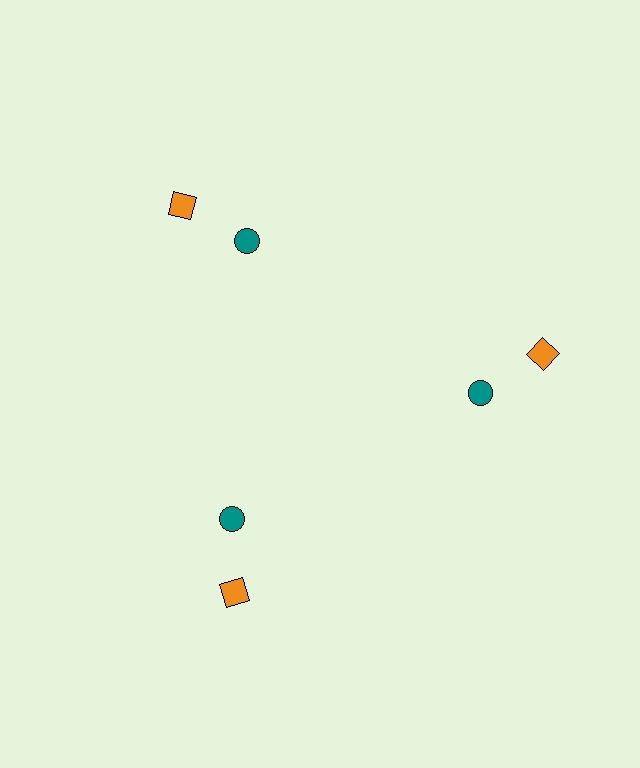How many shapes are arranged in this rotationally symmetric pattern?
There are 6 shapes, arranged in 3 groups of 2.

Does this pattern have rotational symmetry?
Yes, this pattern has 3-fold rotational symmetry. It looks the same after rotating 120 degrees around the center.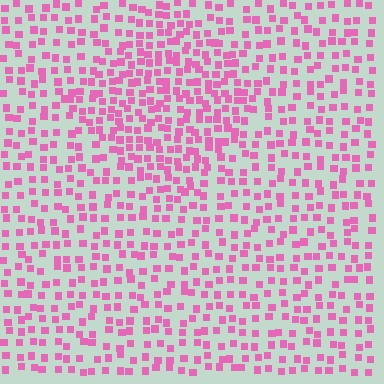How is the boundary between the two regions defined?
The boundary is defined by a change in element density (approximately 1.7x ratio). All elements are the same color, size, and shape.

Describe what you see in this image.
The image contains small pink elements arranged at two different densities. A diamond-shaped region is visible where the elements are more densely packed than the surrounding area.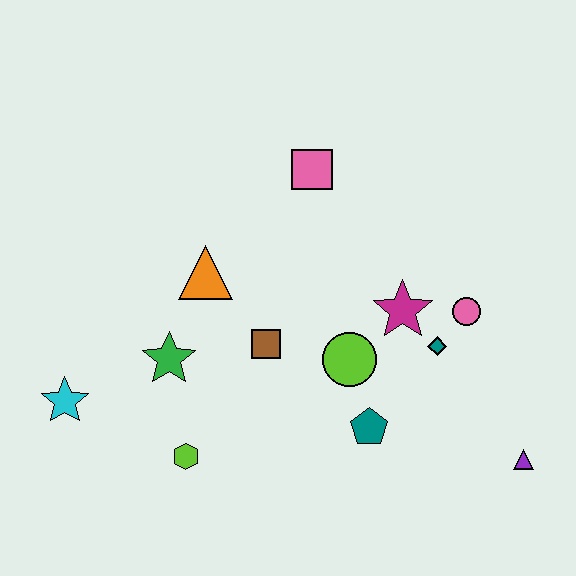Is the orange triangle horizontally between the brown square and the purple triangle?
No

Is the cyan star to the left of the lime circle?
Yes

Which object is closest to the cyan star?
The green star is closest to the cyan star.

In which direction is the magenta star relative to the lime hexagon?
The magenta star is to the right of the lime hexagon.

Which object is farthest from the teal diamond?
The cyan star is farthest from the teal diamond.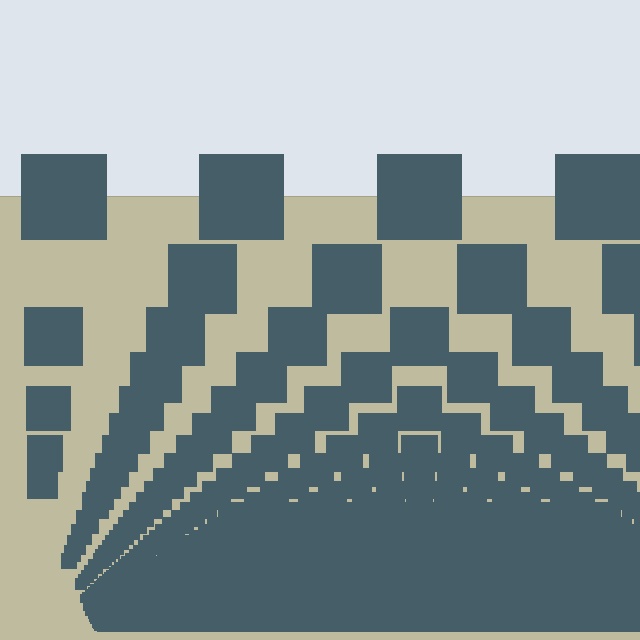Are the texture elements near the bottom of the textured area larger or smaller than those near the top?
Smaller. The gradient is inverted — elements near the bottom are smaller and denser.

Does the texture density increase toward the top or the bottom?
Density increases toward the bottom.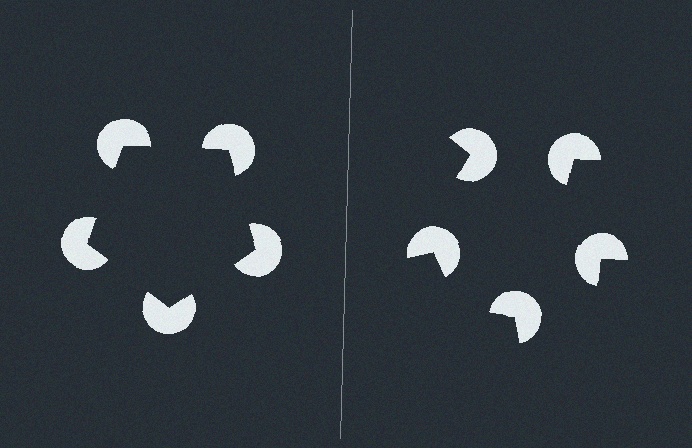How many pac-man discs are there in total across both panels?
10 — 5 on each side.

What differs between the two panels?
The pac-man discs are positioned identically on both sides; only the wedge orientations differ. On the left they align to a pentagon; on the right they are misaligned.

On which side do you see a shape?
An illusory pentagon appears on the left side. On the right side the wedge cuts are rotated, so no coherent shape forms.